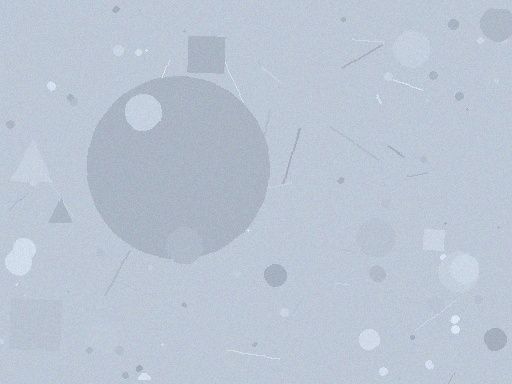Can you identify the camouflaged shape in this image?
The camouflaged shape is a circle.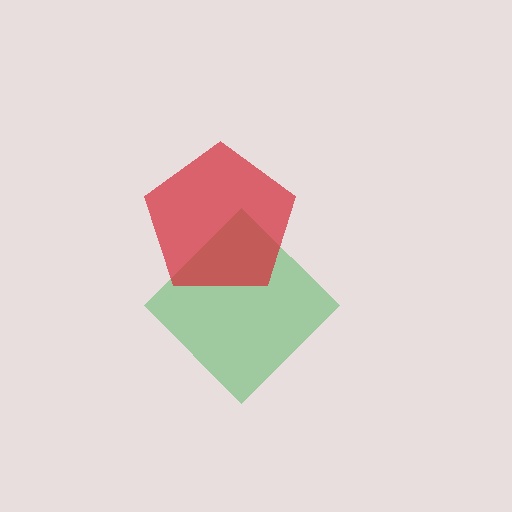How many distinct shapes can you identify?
There are 2 distinct shapes: a green diamond, a red pentagon.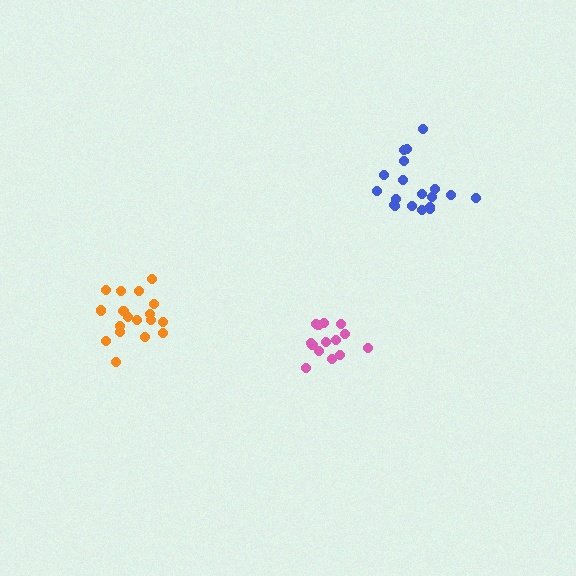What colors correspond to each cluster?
The clusters are colored: orange, blue, pink.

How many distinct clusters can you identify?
There are 3 distinct clusters.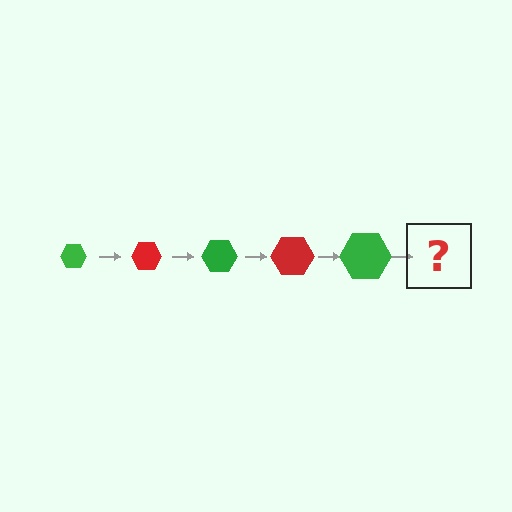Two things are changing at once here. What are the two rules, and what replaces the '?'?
The two rules are that the hexagon grows larger each step and the color cycles through green and red. The '?' should be a red hexagon, larger than the previous one.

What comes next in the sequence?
The next element should be a red hexagon, larger than the previous one.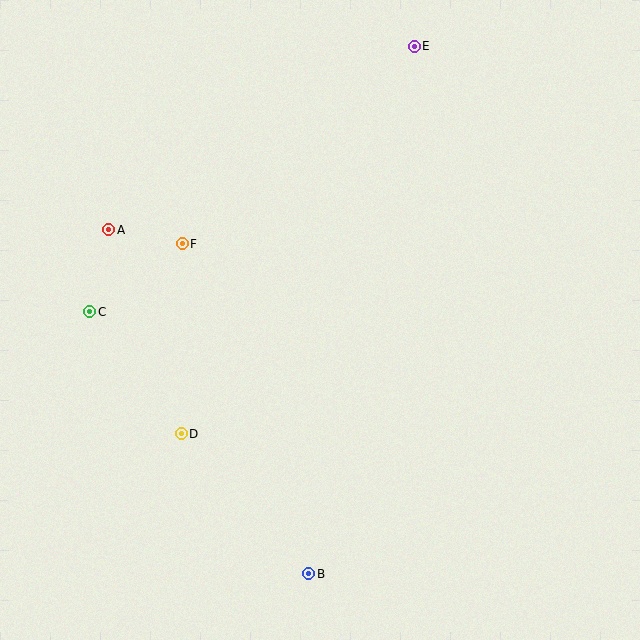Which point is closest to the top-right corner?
Point E is closest to the top-right corner.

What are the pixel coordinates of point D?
Point D is at (181, 434).